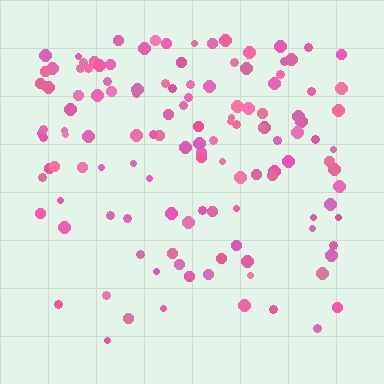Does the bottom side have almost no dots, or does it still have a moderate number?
Still a moderate number, just noticeably fewer than the top.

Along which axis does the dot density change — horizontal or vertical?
Vertical.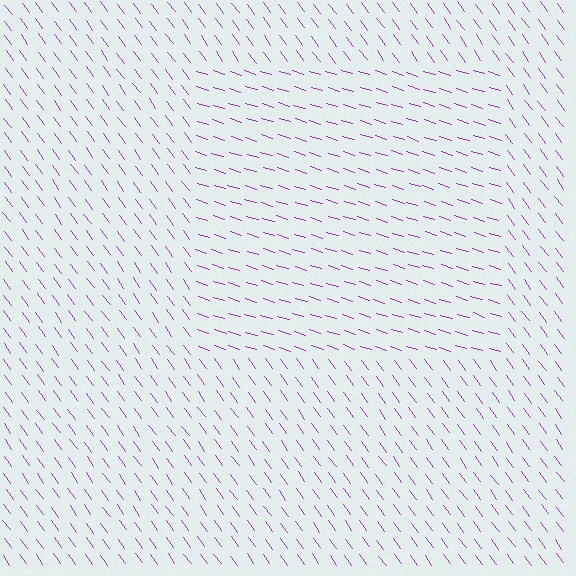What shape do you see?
I see a rectangle.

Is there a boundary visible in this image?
Yes, there is a texture boundary formed by a change in line orientation.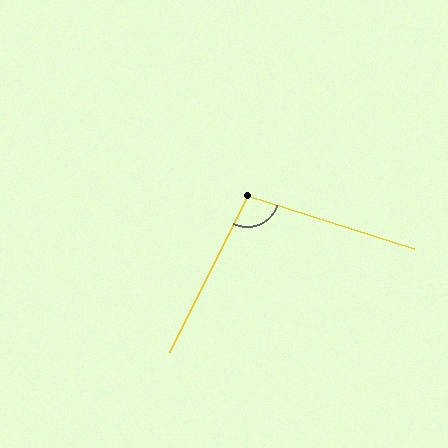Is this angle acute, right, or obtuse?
It is obtuse.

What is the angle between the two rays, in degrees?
Approximately 99 degrees.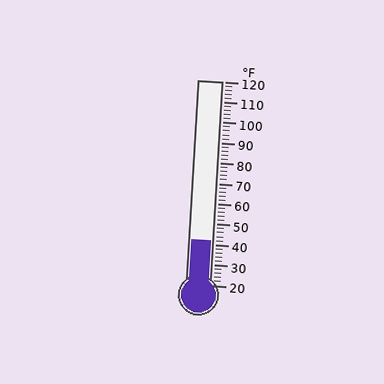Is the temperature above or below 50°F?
The temperature is below 50°F.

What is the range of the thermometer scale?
The thermometer scale ranges from 20°F to 120°F.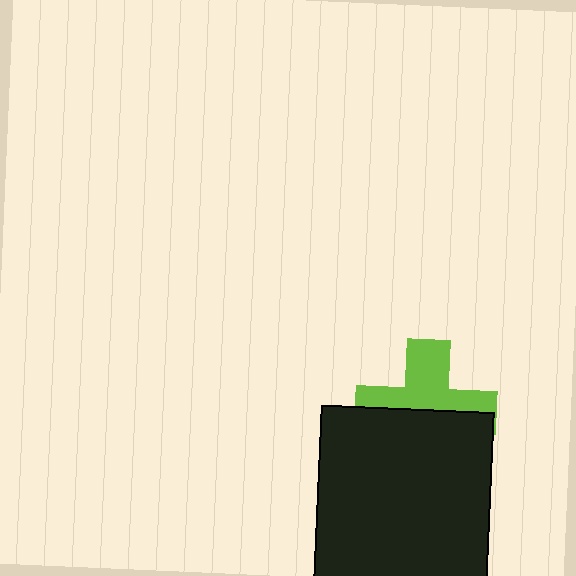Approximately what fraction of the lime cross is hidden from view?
Roughly 50% of the lime cross is hidden behind the black square.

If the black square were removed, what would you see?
You would see the complete lime cross.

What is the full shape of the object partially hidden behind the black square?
The partially hidden object is a lime cross.